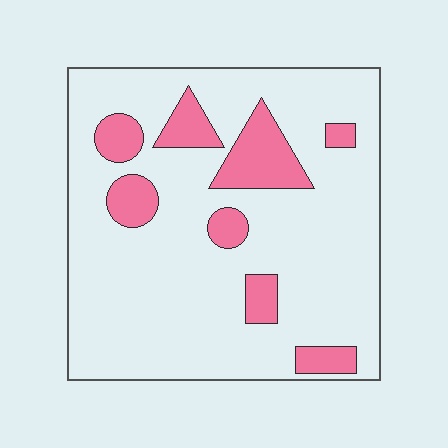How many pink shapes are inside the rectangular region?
8.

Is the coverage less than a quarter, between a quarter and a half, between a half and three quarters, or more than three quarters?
Less than a quarter.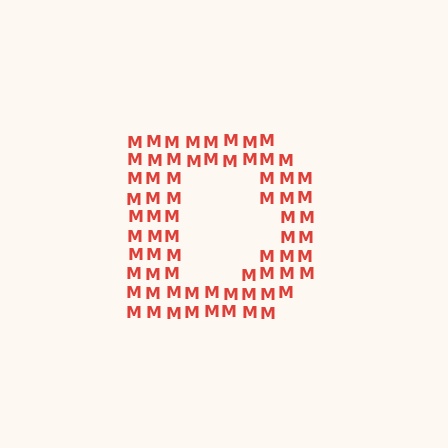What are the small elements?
The small elements are letter M's.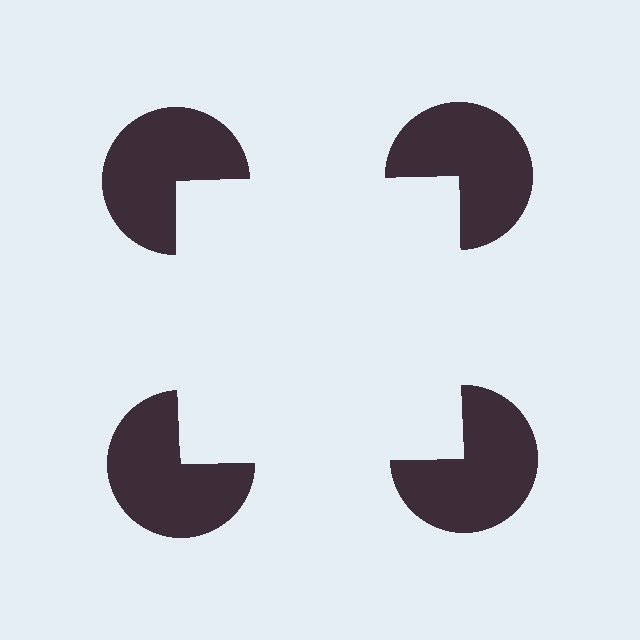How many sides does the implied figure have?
4 sides.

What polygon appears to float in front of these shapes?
An illusory square — its edges are inferred from the aligned wedge cuts in the pac-man discs, not physically drawn.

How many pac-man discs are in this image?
There are 4 — one at each vertex of the illusory square.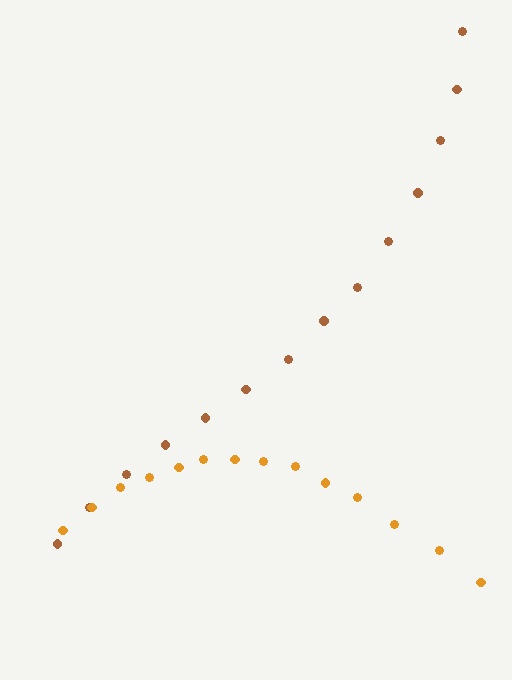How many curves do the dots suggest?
There are 2 distinct paths.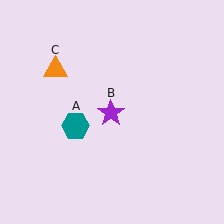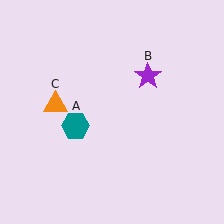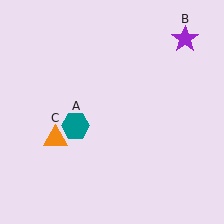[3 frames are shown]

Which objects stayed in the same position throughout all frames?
Teal hexagon (object A) remained stationary.